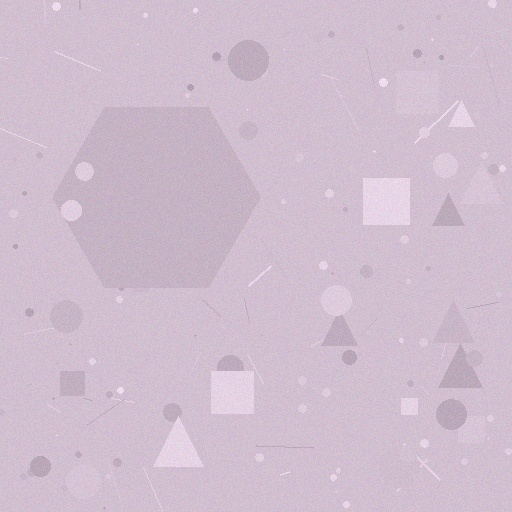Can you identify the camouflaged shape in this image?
The camouflaged shape is a hexagon.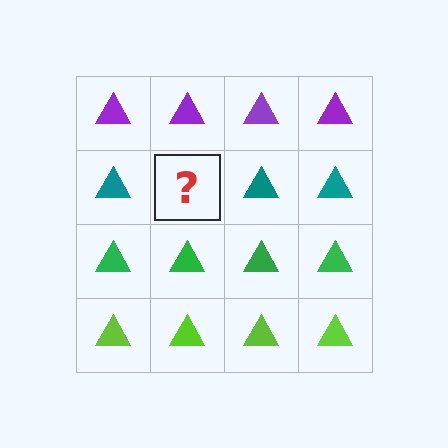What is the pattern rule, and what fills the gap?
The rule is that each row has a consistent color. The gap should be filled with a teal triangle.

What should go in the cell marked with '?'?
The missing cell should contain a teal triangle.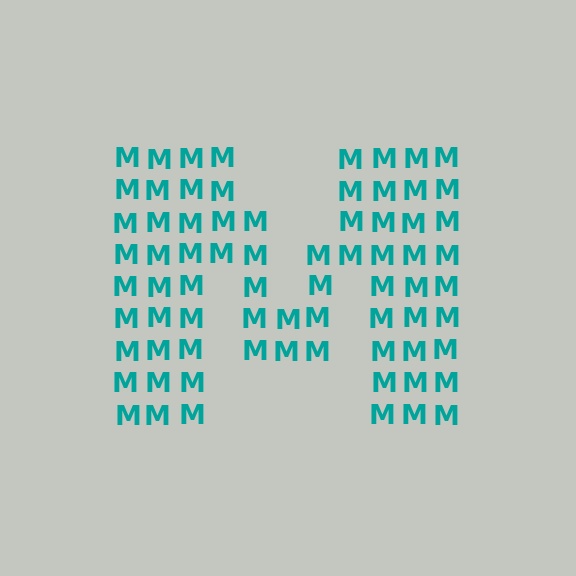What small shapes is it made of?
It is made of small letter M's.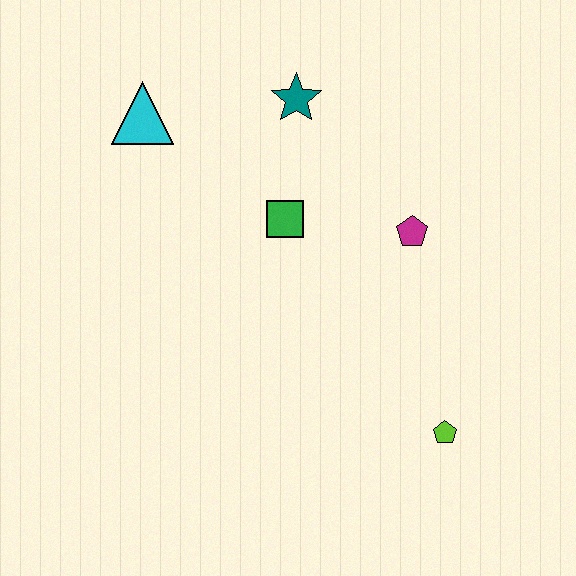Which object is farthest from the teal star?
The lime pentagon is farthest from the teal star.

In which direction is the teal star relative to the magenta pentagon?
The teal star is above the magenta pentagon.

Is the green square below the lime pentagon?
No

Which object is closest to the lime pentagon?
The magenta pentagon is closest to the lime pentagon.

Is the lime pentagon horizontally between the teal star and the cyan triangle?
No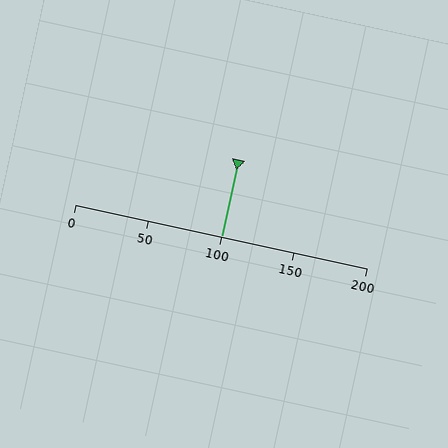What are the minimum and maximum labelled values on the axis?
The axis runs from 0 to 200.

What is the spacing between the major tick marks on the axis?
The major ticks are spaced 50 apart.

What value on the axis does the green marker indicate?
The marker indicates approximately 100.